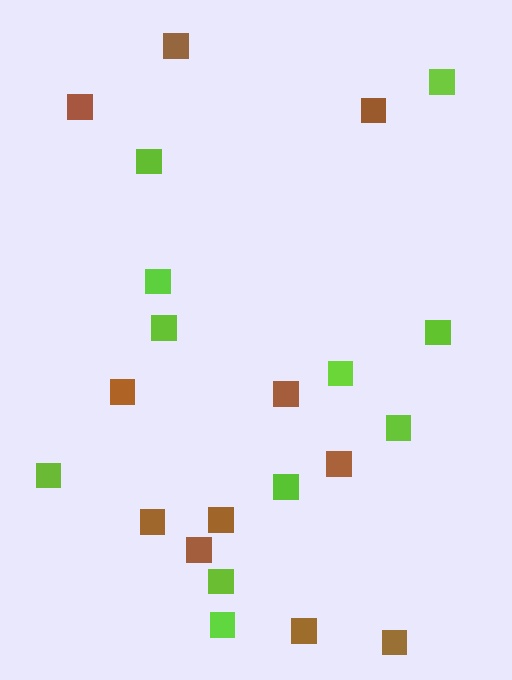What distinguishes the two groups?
There are 2 groups: one group of brown squares (11) and one group of lime squares (11).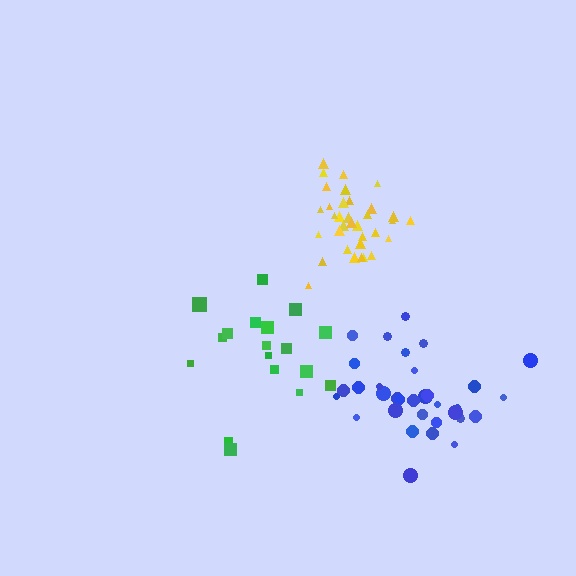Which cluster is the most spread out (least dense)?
Green.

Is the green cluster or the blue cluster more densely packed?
Blue.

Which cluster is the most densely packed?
Yellow.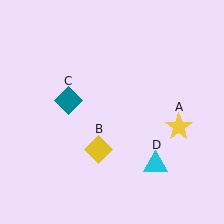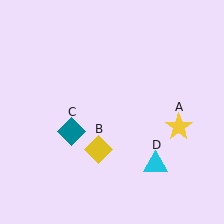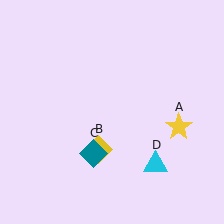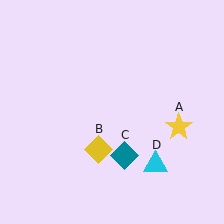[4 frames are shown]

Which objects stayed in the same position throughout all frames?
Yellow star (object A) and yellow diamond (object B) and cyan triangle (object D) remained stationary.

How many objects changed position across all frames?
1 object changed position: teal diamond (object C).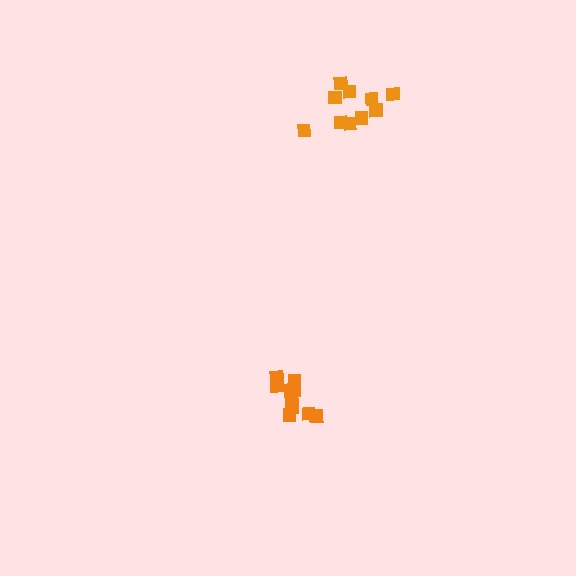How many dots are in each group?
Group 1: 11 dots, Group 2: 10 dots (21 total).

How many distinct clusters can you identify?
There are 2 distinct clusters.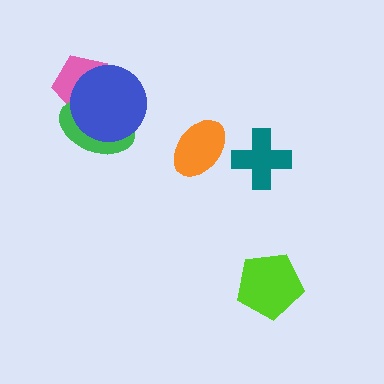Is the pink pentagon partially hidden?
Yes, it is partially covered by another shape.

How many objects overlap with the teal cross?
0 objects overlap with the teal cross.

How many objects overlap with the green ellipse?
2 objects overlap with the green ellipse.